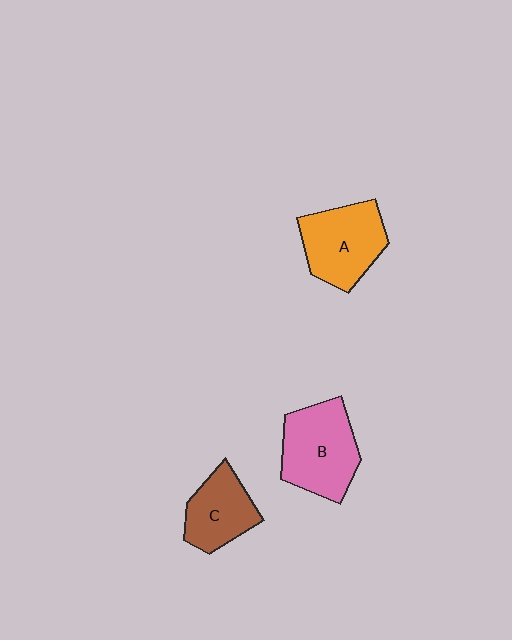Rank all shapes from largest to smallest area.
From largest to smallest: B (pink), A (orange), C (brown).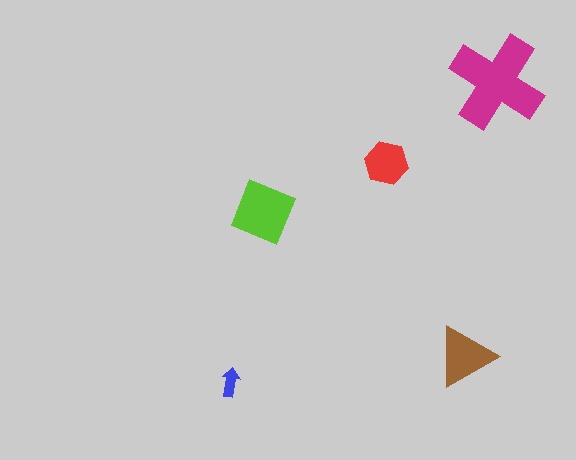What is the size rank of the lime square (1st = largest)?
2nd.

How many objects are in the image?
There are 5 objects in the image.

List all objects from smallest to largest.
The blue arrow, the red hexagon, the brown triangle, the lime square, the magenta cross.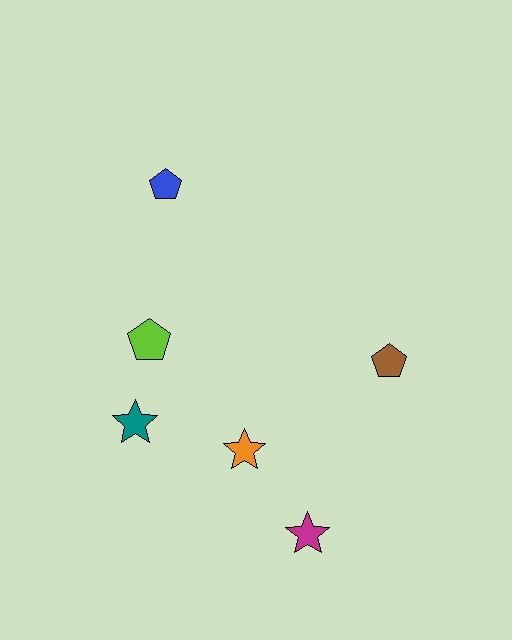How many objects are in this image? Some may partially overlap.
There are 6 objects.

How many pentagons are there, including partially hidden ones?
There are 3 pentagons.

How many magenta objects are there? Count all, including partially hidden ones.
There is 1 magenta object.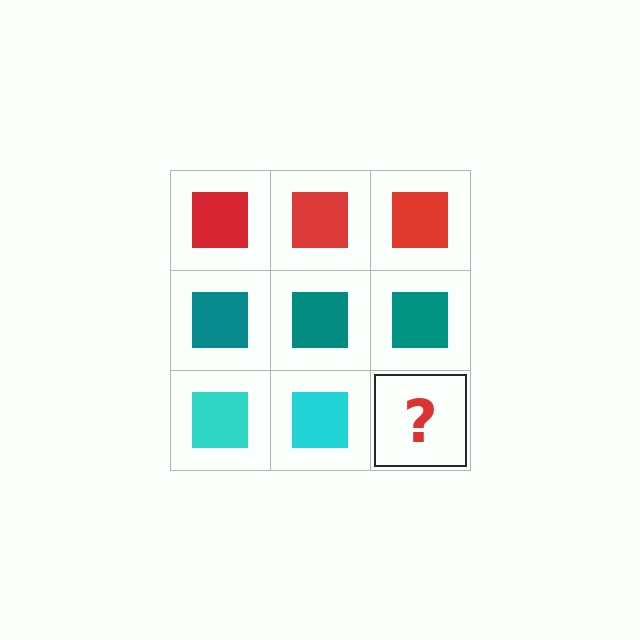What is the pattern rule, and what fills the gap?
The rule is that each row has a consistent color. The gap should be filled with a cyan square.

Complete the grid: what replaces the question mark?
The question mark should be replaced with a cyan square.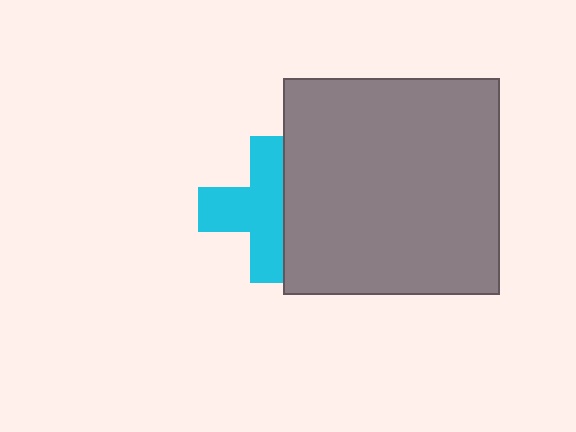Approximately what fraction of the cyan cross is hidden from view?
Roughly 34% of the cyan cross is hidden behind the gray square.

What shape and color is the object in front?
The object in front is a gray square.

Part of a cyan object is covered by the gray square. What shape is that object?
It is a cross.